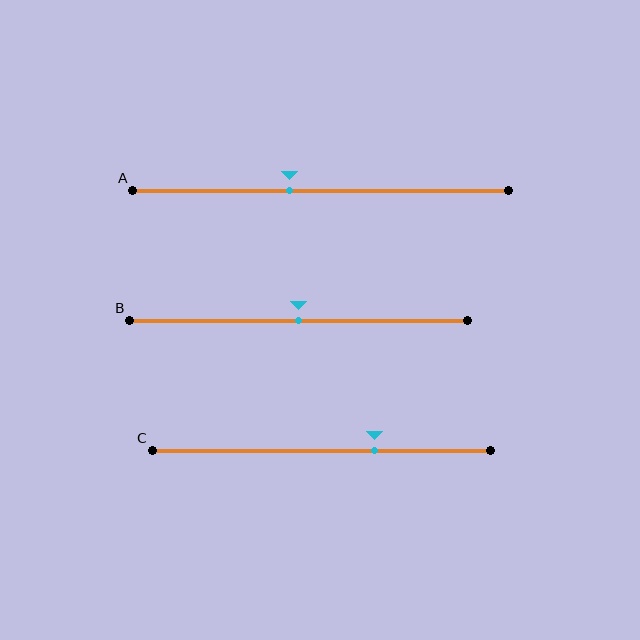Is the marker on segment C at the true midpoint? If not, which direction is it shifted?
No, the marker on segment C is shifted to the right by about 16% of the segment length.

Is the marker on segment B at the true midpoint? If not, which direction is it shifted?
Yes, the marker on segment B is at the true midpoint.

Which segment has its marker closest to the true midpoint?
Segment B has its marker closest to the true midpoint.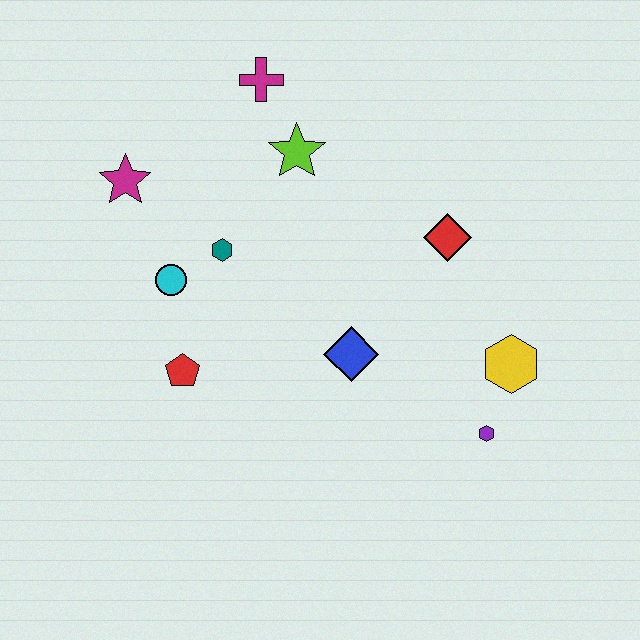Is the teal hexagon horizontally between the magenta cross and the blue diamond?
No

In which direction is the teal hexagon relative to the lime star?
The teal hexagon is below the lime star.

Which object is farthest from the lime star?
The purple hexagon is farthest from the lime star.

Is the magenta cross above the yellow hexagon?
Yes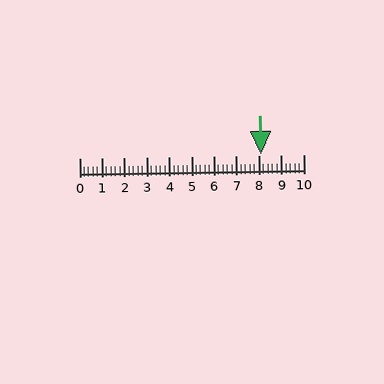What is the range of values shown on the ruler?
The ruler shows values from 0 to 10.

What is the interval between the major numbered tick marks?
The major tick marks are spaced 1 units apart.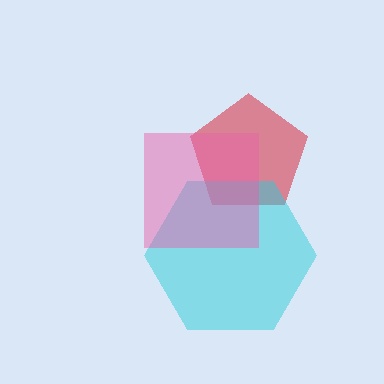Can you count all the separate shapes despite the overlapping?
Yes, there are 3 separate shapes.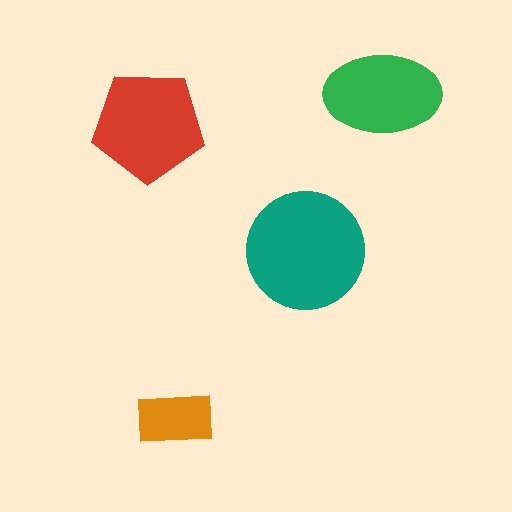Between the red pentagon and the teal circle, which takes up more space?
The teal circle.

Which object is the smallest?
The orange rectangle.